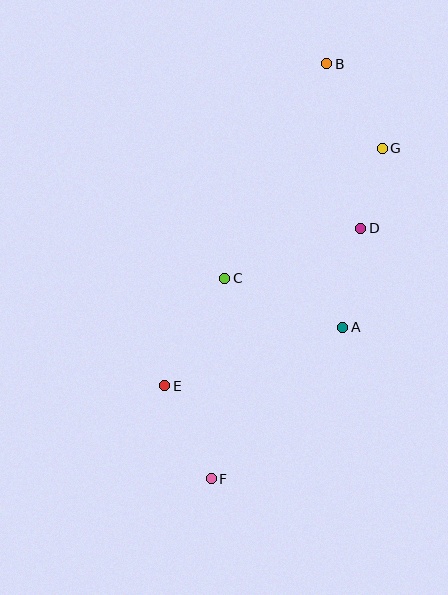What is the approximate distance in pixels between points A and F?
The distance between A and F is approximately 201 pixels.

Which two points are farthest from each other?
Points B and F are farthest from each other.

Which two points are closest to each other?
Points D and G are closest to each other.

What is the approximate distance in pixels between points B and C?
The distance between B and C is approximately 238 pixels.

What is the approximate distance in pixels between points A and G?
The distance between A and G is approximately 183 pixels.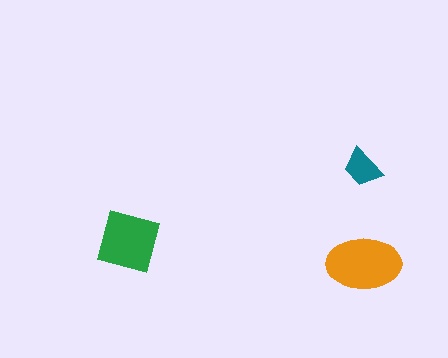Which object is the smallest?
The teal trapezoid.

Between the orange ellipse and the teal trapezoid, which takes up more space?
The orange ellipse.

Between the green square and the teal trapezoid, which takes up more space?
The green square.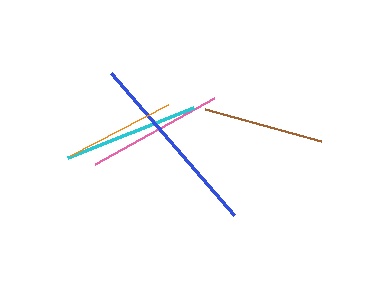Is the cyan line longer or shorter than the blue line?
The blue line is longer than the cyan line.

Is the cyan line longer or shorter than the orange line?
The cyan line is longer than the orange line.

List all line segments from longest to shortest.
From longest to shortest: blue, cyan, pink, brown, orange.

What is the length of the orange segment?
The orange segment is approximately 110 pixels long.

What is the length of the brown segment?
The brown segment is approximately 120 pixels long.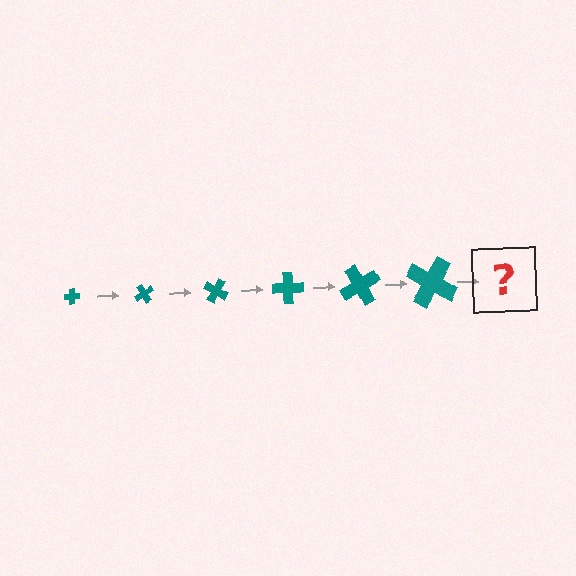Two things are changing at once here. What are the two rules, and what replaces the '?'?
The two rules are that the cross grows larger each step and it rotates 60 degrees each step. The '?' should be a cross, larger than the previous one and rotated 360 degrees from the start.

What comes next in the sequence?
The next element should be a cross, larger than the previous one and rotated 360 degrees from the start.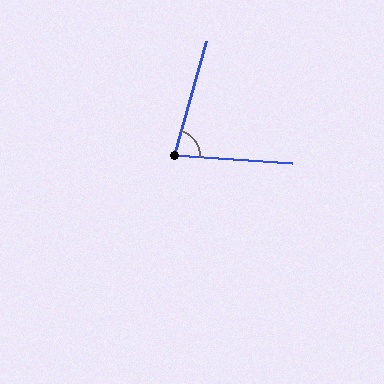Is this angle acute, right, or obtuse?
It is acute.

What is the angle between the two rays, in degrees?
Approximately 78 degrees.